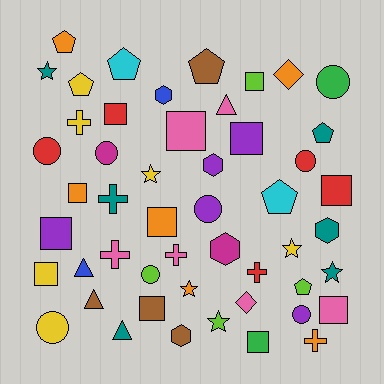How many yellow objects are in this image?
There are 6 yellow objects.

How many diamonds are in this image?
There are 2 diamonds.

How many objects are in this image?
There are 50 objects.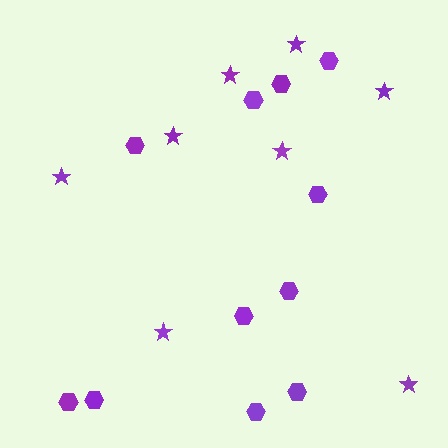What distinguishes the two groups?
There are 2 groups: one group of hexagons (11) and one group of stars (8).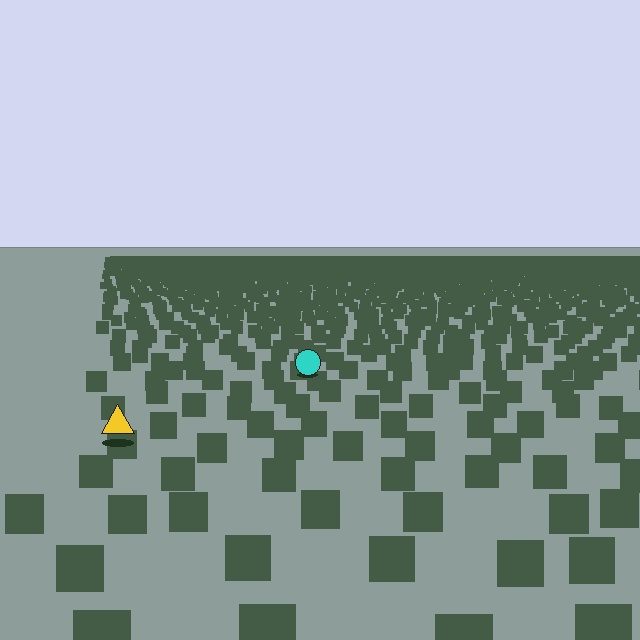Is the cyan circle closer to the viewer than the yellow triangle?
No. The yellow triangle is closer — you can tell from the texture gradient: the ground texture is coarser near it.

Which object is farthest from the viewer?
The cyan circle is farthest from the viewer. It appears smaller and the ground texture around it is denser.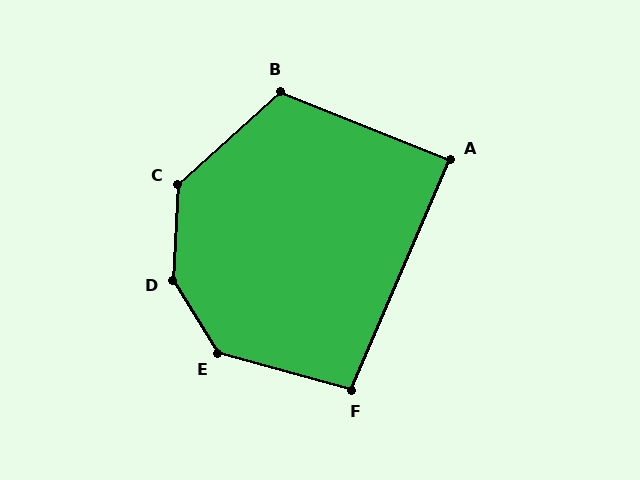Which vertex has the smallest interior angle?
A, at approximately 88 degrees.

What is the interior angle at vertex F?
Approximately 98 degrees (obtuse).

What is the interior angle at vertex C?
Approximately 135 degrees (obtuse).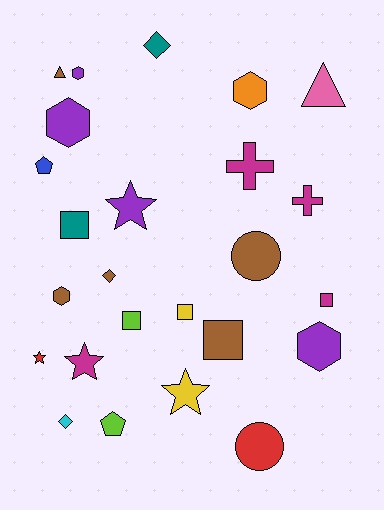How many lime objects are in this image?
There are 2 lime objects.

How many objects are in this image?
There are 25 objects.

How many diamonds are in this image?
There are 3 diamonds.